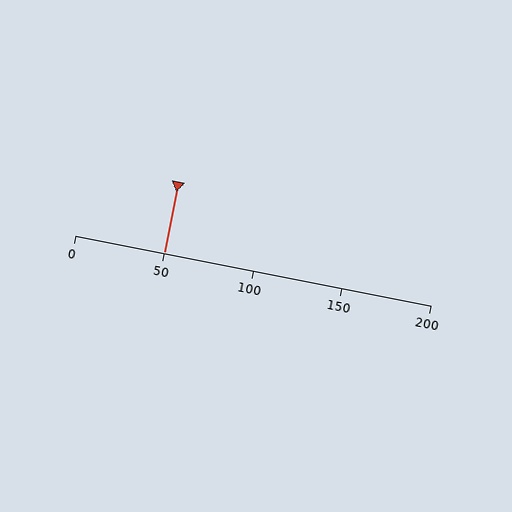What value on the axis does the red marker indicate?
The marker indicates approximately 50.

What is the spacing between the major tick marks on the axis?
The major ticks are spaced 50 apart.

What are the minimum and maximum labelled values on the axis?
The axis runs from 0 to 200.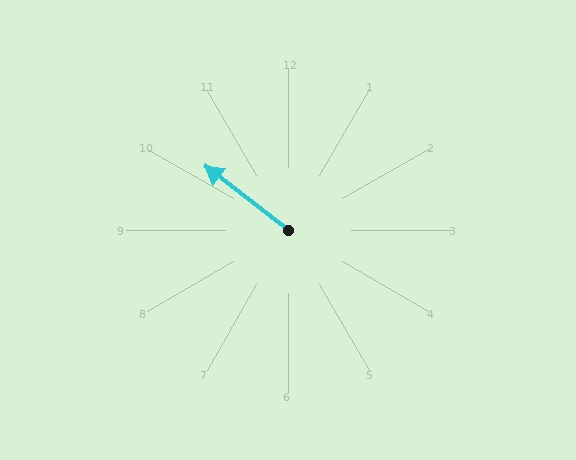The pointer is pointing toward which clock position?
Roughly 10 o'clock.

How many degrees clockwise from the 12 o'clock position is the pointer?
Approximately 307 degrees.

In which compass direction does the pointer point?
Northwest.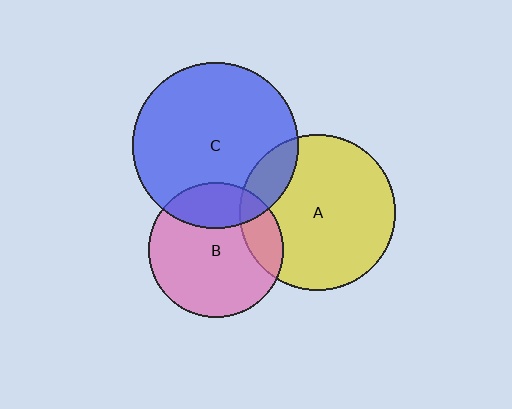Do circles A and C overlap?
Yes.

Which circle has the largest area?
Circle C (blue).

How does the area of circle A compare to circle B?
Approximately 1.3 times.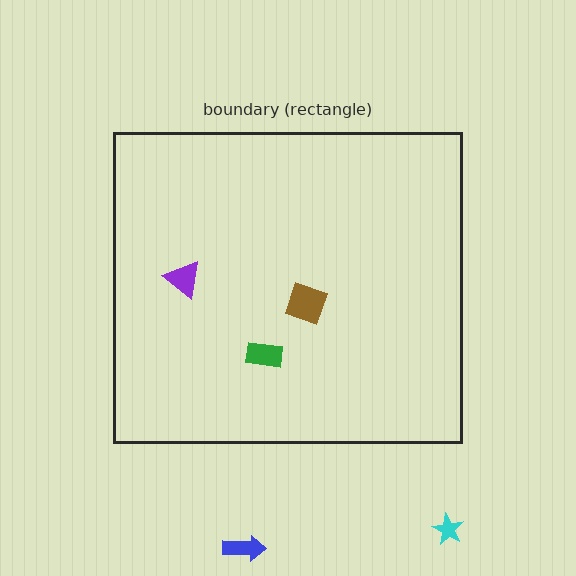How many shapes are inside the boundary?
3 inside, 2 outside.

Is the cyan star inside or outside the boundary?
Outside.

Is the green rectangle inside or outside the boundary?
Inside.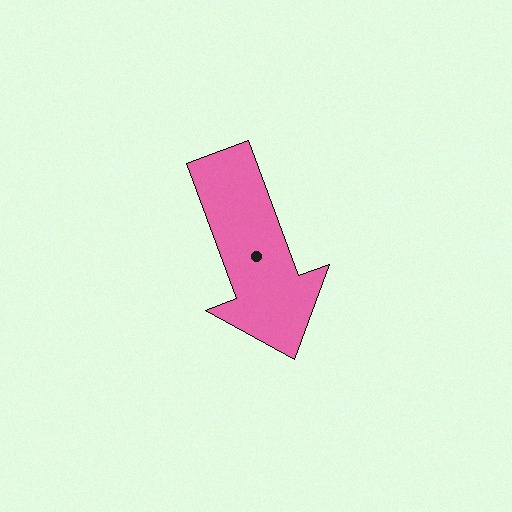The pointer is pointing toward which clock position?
Roughly 5 o'clock.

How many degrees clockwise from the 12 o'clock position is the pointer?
Approximately 160 degrees.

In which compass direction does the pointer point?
South.